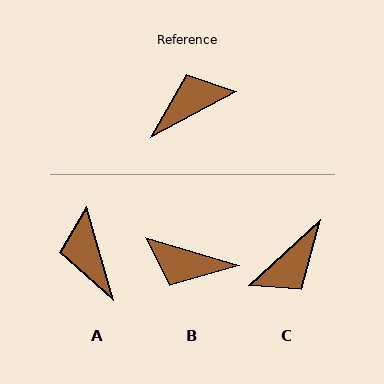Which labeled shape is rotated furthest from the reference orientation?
C, about 166 degrees away.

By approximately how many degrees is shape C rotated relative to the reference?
Approximately 166 degrees clockwise.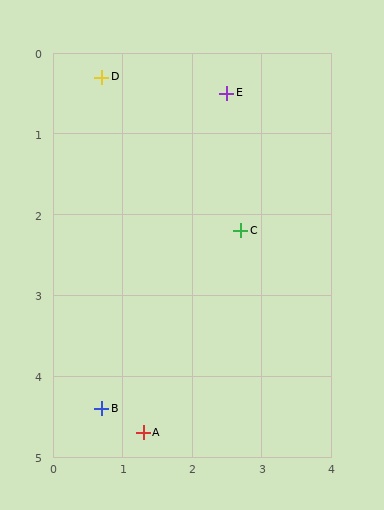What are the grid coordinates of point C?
Point C is at approximately (2.7, 2.2).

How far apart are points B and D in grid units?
Points B and D are about 4.1 grid units apart.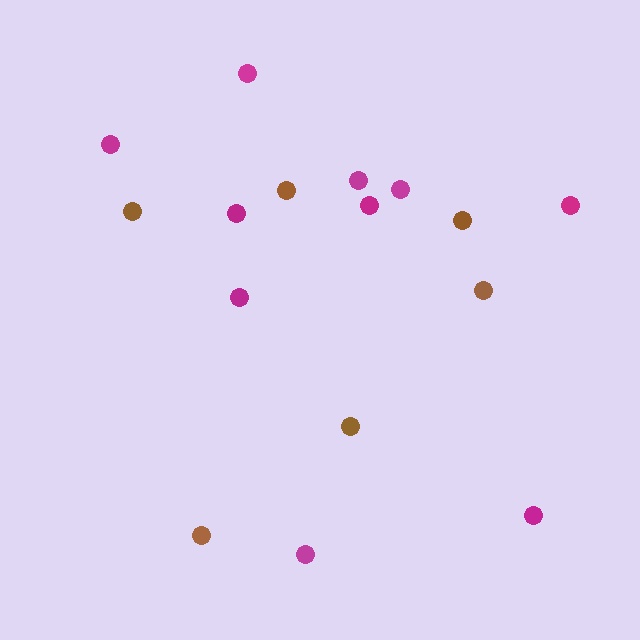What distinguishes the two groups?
There are 2 groups: one group of magenta circles (10) and one group of brown circles (6).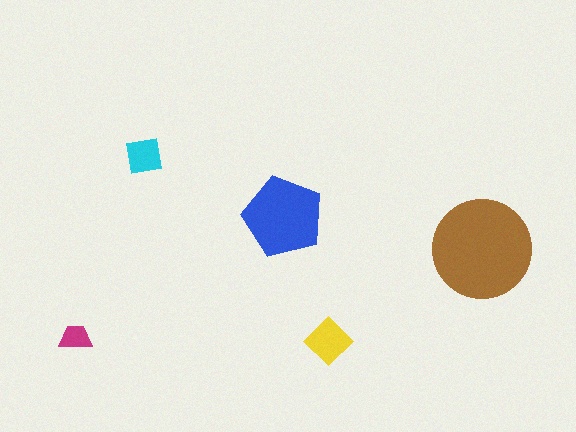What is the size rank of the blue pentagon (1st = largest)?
2nd.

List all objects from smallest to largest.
The magenta trapezoid, the cyan square, the yellow diamond, the blue pentagon, the brown circle.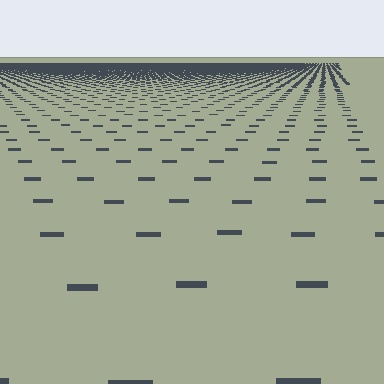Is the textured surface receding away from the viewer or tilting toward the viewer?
The surface is receding away from the viewer. Texture elements get smaller and denser toward the top.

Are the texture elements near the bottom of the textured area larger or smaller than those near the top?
Larger. Near the bottom, elements are closer to the viewer and appear at a bigger on-screen size.